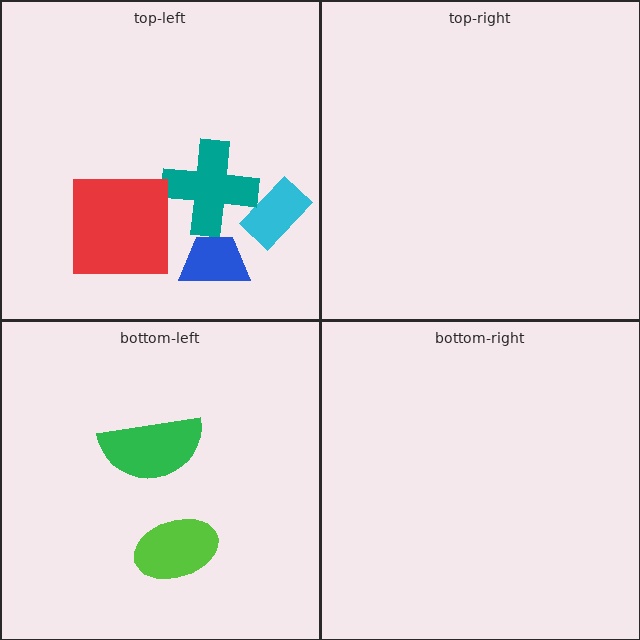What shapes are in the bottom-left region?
The lime ellipse, the green semicircle.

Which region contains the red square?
The top-left region.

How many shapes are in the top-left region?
4.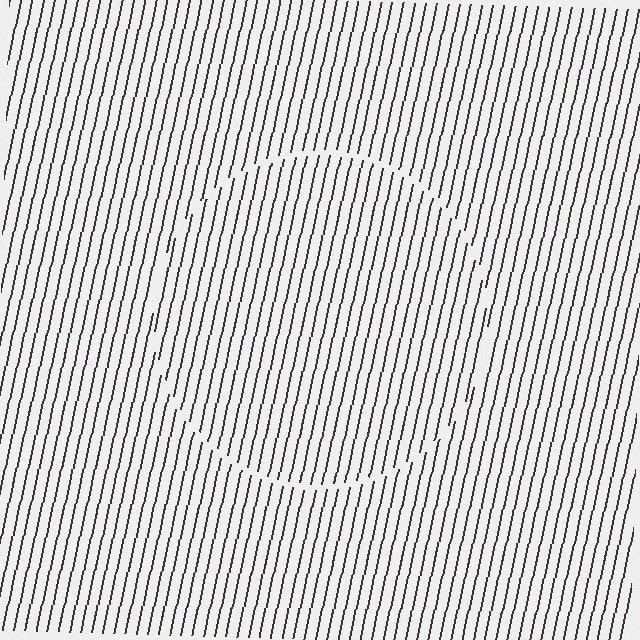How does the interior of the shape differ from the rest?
The interior of the shape contains the same grating, shifted by half a period — the contour is defined by the phase discontinuity where line-ends from the inner and outer gratings abut.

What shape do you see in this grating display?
An illusory circle. The interior of the shape contains the same grating, shifted by half a period — the contour is defined by the phase discontinuity where line-ends from the inner and outer gratings abut.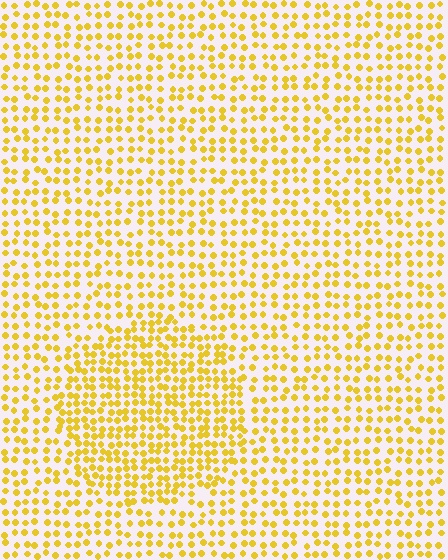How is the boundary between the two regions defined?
The boundary is defined by a change in element density (approximately 1.6x ratio). All elements are the same color, size, and shape.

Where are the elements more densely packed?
The elements are more densely packed inside the circle boundary.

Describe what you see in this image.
The image contains small yellow elements arranged at two different densities. A circle-shaped region is visible where the elements are more densely packed than the surrounding area.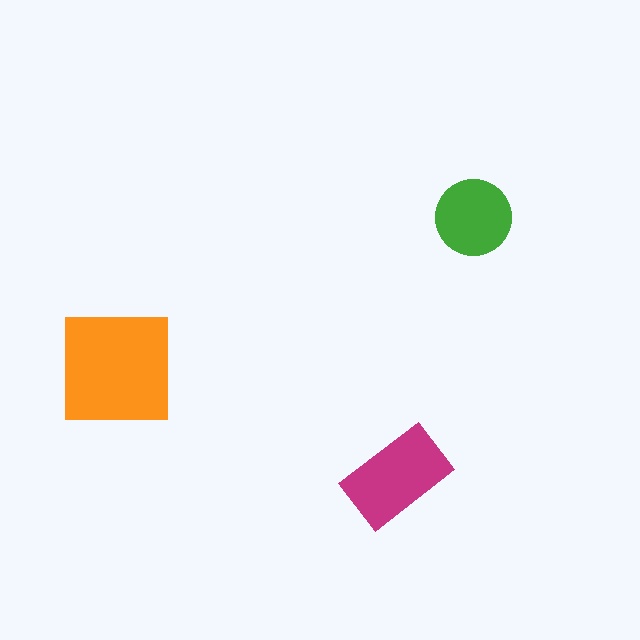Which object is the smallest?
The green circle.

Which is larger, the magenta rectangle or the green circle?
The magenta rectangle.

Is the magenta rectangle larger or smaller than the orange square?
Smaller.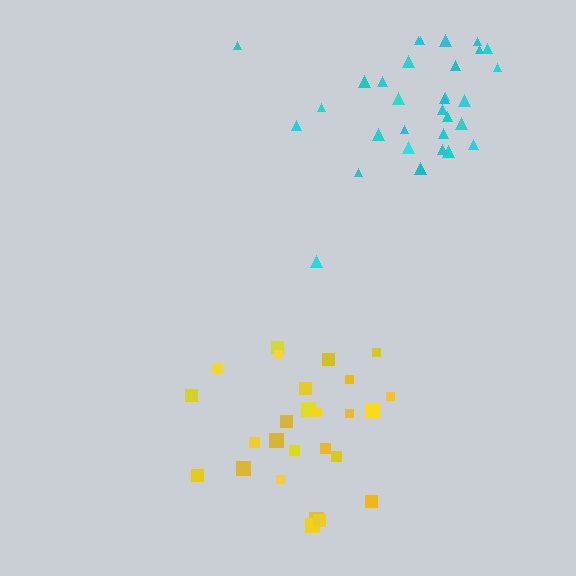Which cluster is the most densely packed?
Yellow.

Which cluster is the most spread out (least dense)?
Cyan.